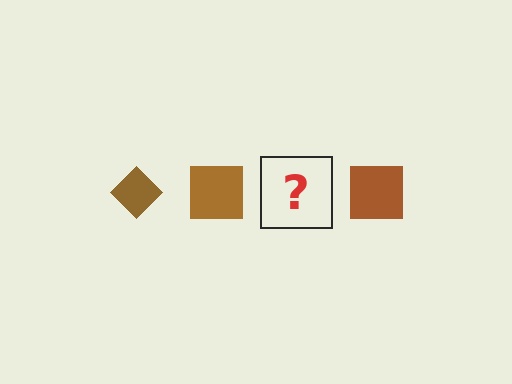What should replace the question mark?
The question mark should be replaced with a brown diamond.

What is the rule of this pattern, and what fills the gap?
The rule is that the pattern cycles through diamond, square shapes in brown. The gap should be filled with a brown diamond.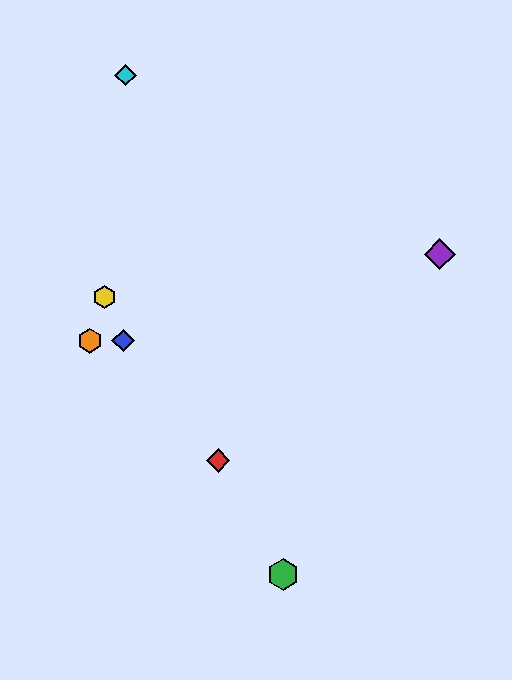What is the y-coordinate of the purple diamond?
The purple diamond is at y≈254.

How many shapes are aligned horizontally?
2 shapes (the blue diamond, the orange hexagon) are aligned horizontally.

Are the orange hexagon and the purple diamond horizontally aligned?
No, the orange hexagon is at y≈341 and the purple diamond is at y≈254.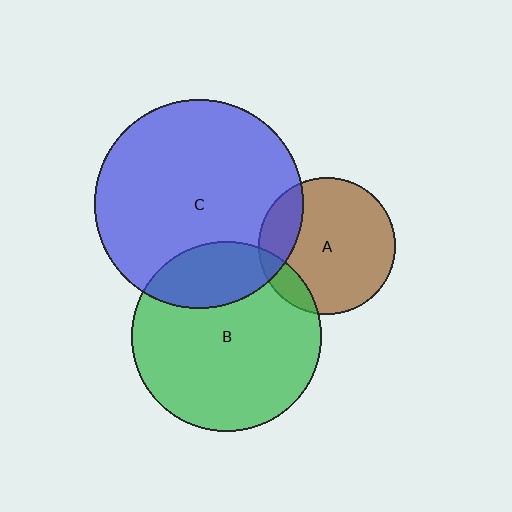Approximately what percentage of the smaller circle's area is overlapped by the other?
Approximately 10%.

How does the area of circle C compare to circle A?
Approximately 2.3 times.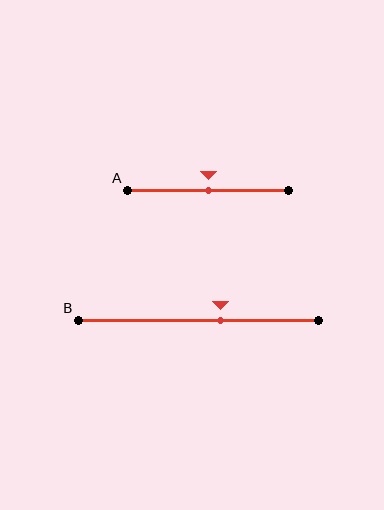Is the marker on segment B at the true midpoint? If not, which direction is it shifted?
No, the marker on segment B is shifted to the right by about 9% of the segment length.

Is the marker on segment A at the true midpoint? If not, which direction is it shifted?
Yes, the marker on segment A is at the true midpoint.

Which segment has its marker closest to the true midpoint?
Segment A has its marker closest to the true midpoint.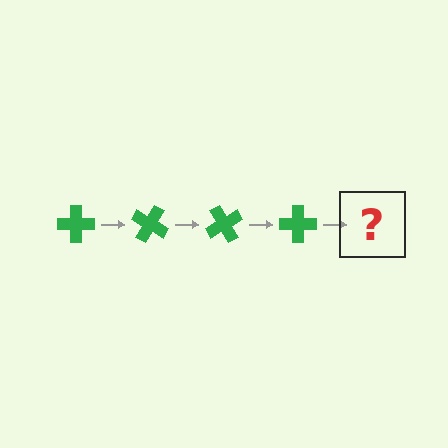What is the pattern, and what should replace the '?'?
The pattern is that the cross rotates 30 degrees each step. The '?' should be a green cross rotated 120 degrees.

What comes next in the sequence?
The next element should be a green cross rotated 120 degrees.